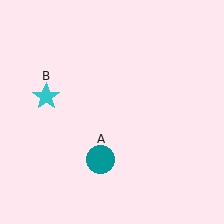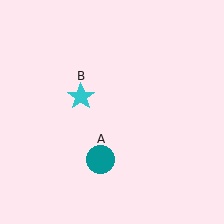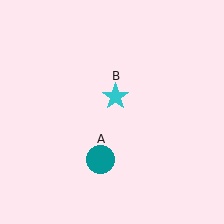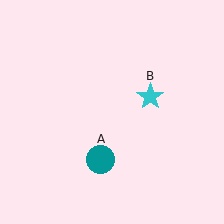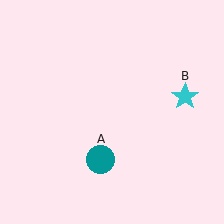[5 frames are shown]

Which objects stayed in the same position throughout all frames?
Teal circle (object A) remained stationary.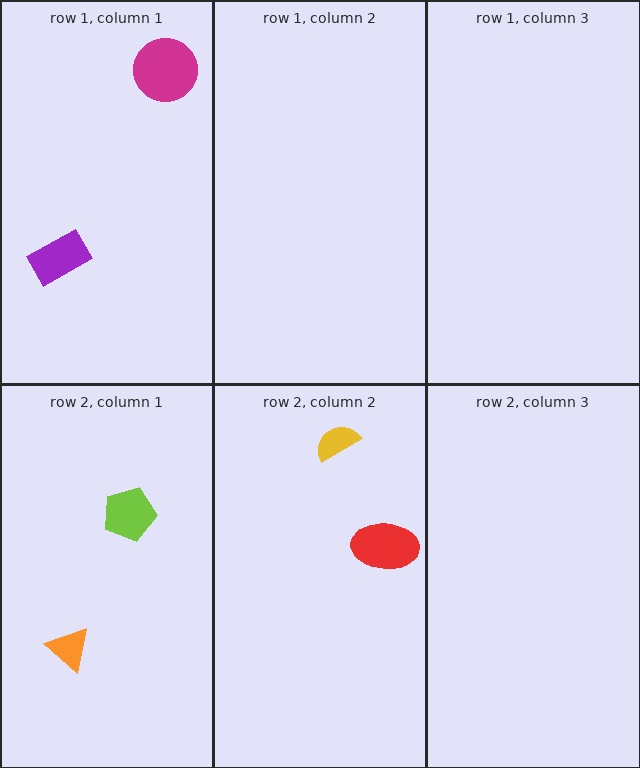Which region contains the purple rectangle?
The row 1, column 1 region.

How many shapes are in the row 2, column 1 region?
2.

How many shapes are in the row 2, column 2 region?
2.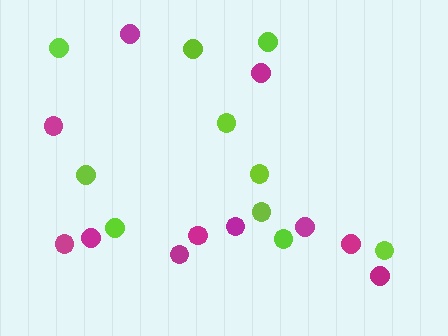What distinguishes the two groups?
There are 2 groups: one group of lime circles (10) and one group of magenta circles (11).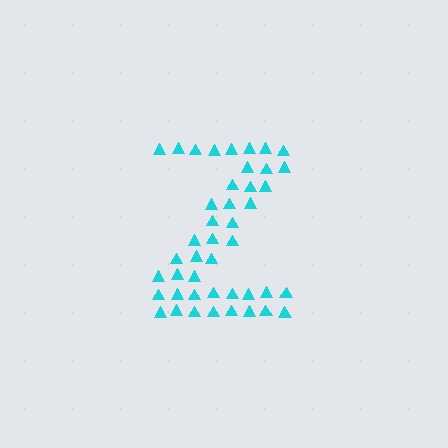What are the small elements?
The small elements are triangles.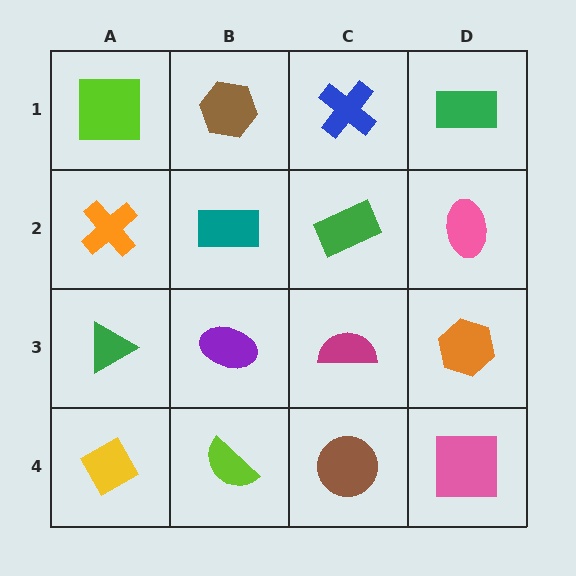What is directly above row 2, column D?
A green rectangle.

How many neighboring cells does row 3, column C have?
4.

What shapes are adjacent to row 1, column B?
A teal rectangle (row 2, column B), a lime square (row 1, column A), a blue cross (row 1, column C).